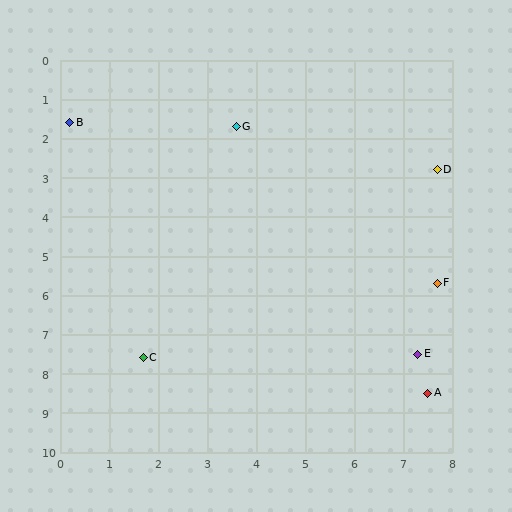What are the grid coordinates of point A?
Point A is at approximately (7.5, 8.5).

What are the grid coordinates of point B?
Point B is at approximately (0.2, 1.6).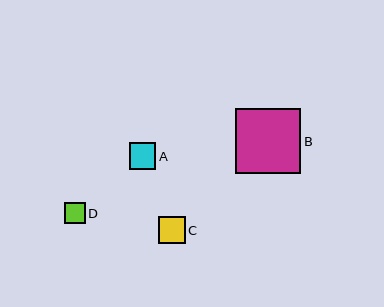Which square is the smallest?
Square D is the smallest with a size of approximately 21 pixels.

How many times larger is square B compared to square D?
Square B is approximately 3.1 times the size of square D.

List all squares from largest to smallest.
From largest to smallest: B, A, C, D.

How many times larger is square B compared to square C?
Square B is approximately 2.5 times the size of square C.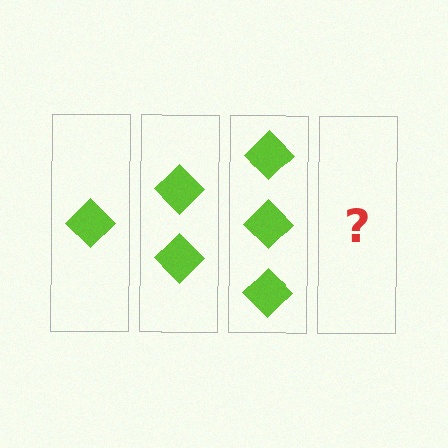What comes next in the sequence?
The next element should be 4 diamonds.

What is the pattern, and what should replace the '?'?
The pattern is that each step adds one more diamond. The '?' should be 4 diamonds.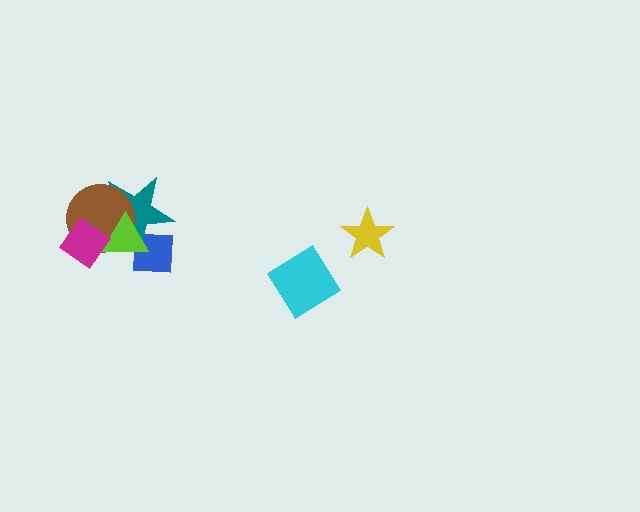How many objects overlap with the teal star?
4 objects overlap with the teal star.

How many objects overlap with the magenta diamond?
3 objects overlap with the magenta diamond.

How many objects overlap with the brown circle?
3 objects overlap with the brown circle.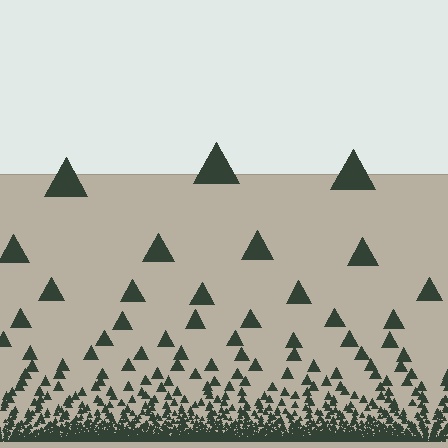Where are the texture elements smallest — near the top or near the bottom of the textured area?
Near the bottom.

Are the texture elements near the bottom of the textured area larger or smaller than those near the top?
Smaller. The gradient is inverted — elements near the bottom are smaller and denser.